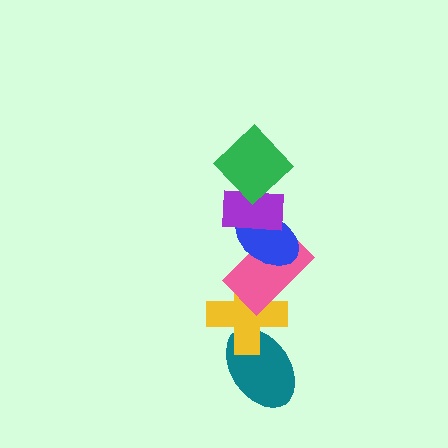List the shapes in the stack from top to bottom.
From top to bottom: the green diamond, the purple rectangle, the blue ellipse, the pink rectangle, the yellow cross, the teal ellipse.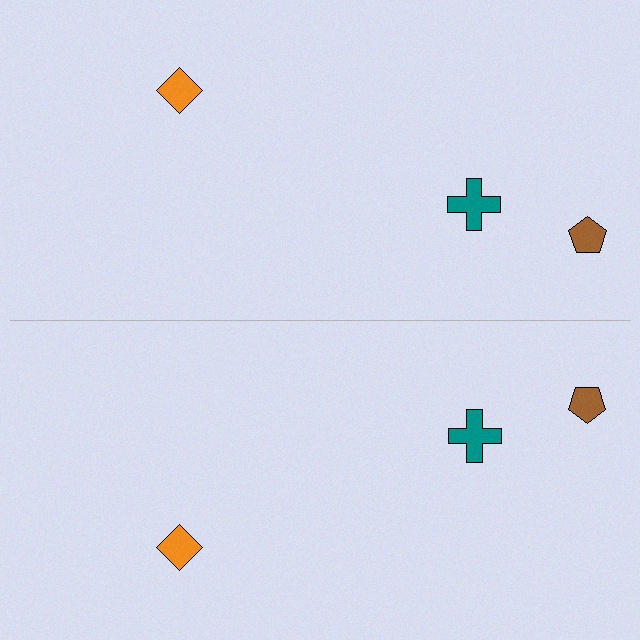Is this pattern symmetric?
Yes, this pattern has bilateral (reflection) symmetry.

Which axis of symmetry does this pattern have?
The pattern has a horizontal axis of symmetry running through the center of the image.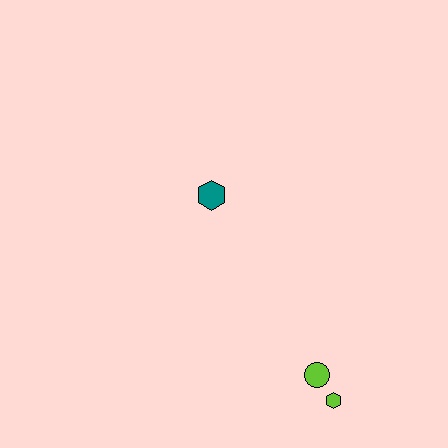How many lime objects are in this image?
There are 2 lime objects.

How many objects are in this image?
There are 3 objects.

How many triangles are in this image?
There are no triangles.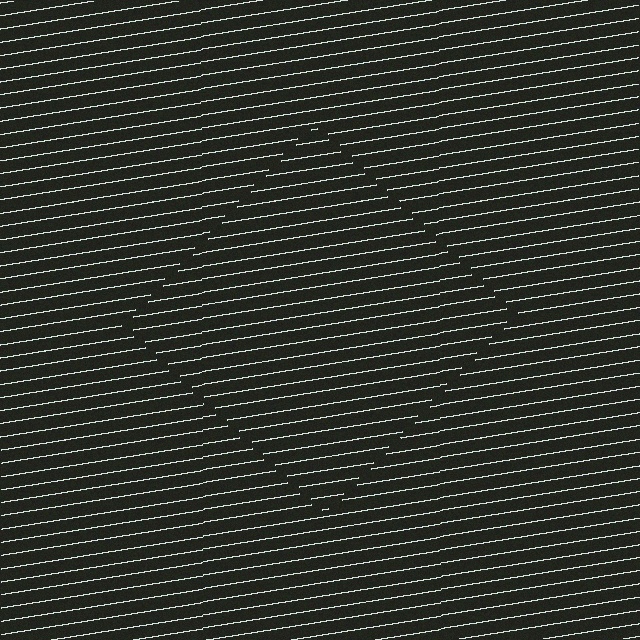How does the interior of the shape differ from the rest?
The interior of the shape contains the same grating, shifted by half a period — the contour is defined by the phase discontinuity where line-ends from the inner and outer gratings abut.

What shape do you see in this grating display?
An illusory square. The interior of the shape contains the same grating, shifted by half a period — the contour is defined by the phase discontinuity where line-ends from the inner and outer gratings abut.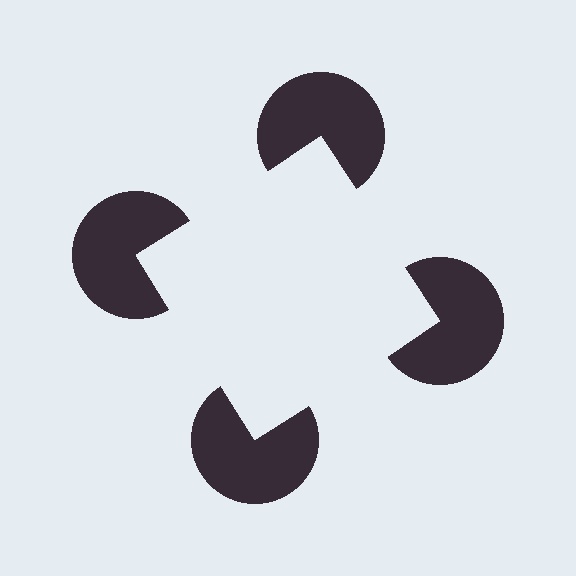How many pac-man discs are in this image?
There are 4 — one at each vertex of the illusory square.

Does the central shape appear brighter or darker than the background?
It typically appears slightly brighter than the background, even though no actual brightness change is drawn.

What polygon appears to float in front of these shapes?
An illusory square — its edges are inferred from the aligned wedge cuts in the pac-man discs, not physically drawn.